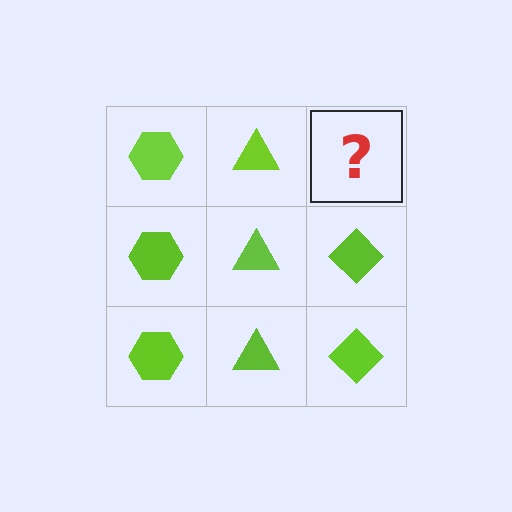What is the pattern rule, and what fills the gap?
The rule is that each column has a consistent shape. The gap should be filled with a lime diamond.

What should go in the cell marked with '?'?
The missing cell should contain a lime diamond.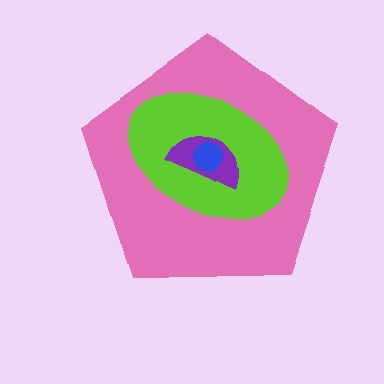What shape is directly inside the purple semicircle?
The blue circle.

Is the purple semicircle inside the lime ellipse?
Yes.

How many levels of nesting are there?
4.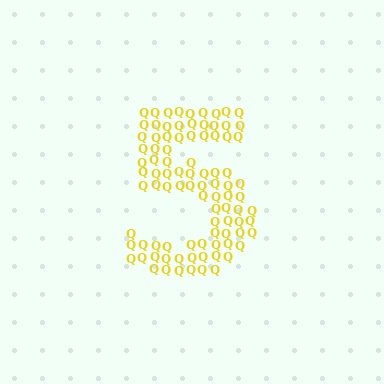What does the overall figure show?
The overall figure shows the digit 5.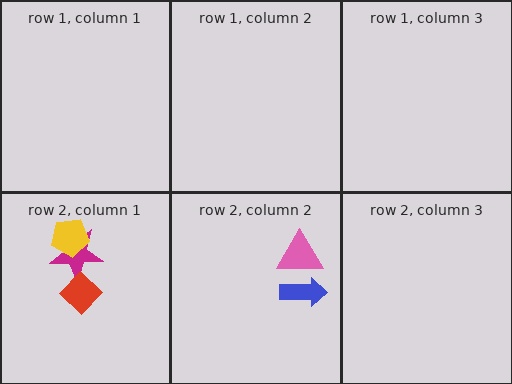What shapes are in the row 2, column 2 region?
The blue arrow, the pink triangle.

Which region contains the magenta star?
The row 2, column 1 region.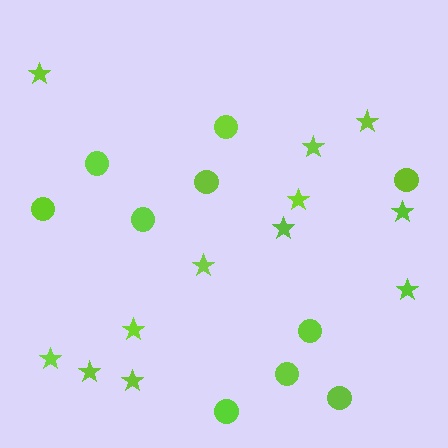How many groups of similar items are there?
There are 2 groups: one group of stars (12) and one group of circles (10).